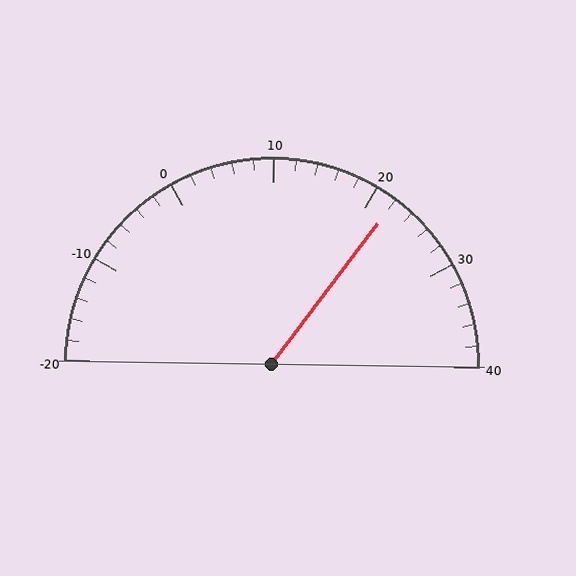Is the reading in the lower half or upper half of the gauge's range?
The reading is in the upper half of the range (-20 to 40).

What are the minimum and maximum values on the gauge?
The gauge ranges from -20 to 40.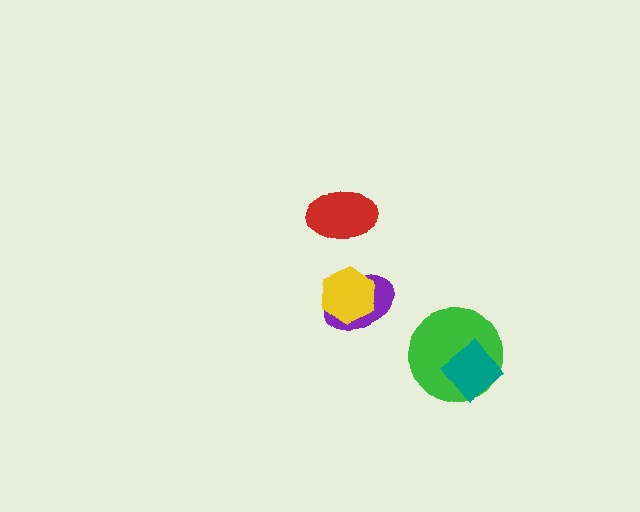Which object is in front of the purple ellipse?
The yellow hexagon is in front of the purple ellipse.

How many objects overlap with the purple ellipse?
1 object overlaps with the purple ellipse.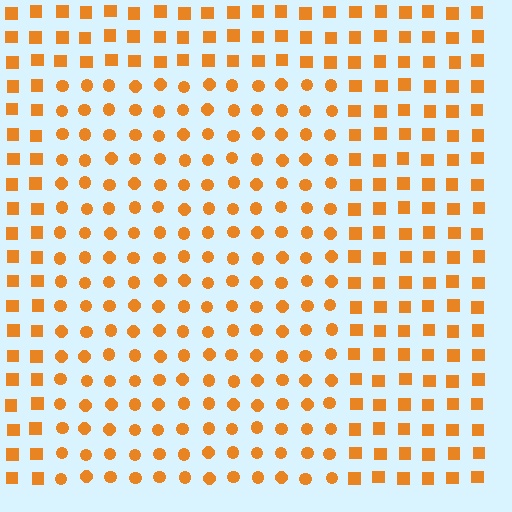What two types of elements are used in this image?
The image uses circles inside the rectangle region and squares outside it.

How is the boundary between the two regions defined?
The boundary is defined by a change in element shape: circles inside vs. squares outside. All elements share the same color and spacing.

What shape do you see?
I see a rectangle.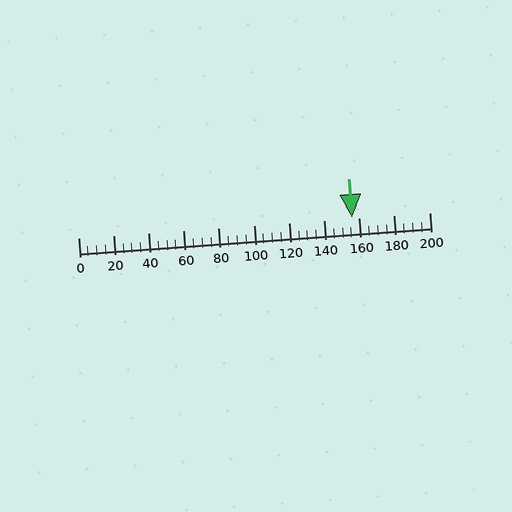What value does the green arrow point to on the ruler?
The green arrow points to approximately 156.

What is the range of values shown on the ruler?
The ruler shows values from 0 to 200.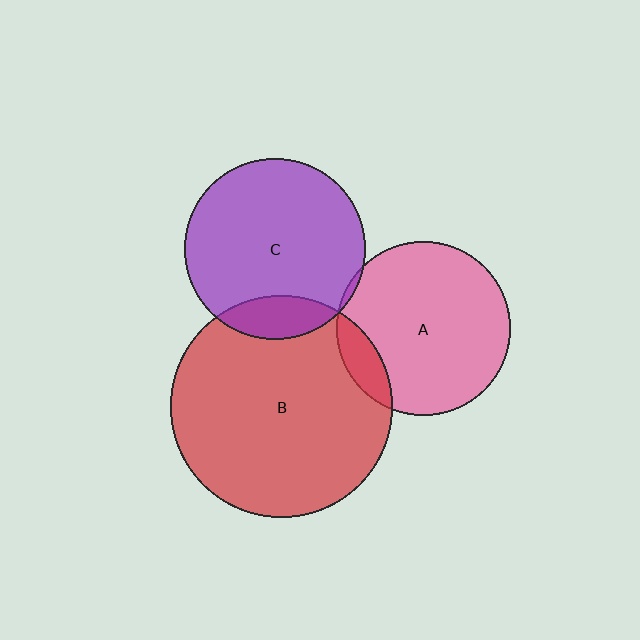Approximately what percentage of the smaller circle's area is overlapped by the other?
Approximately 10%.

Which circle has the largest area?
Circle B (red).